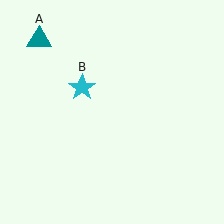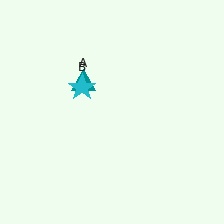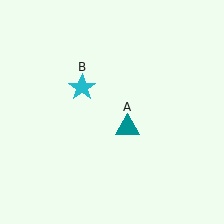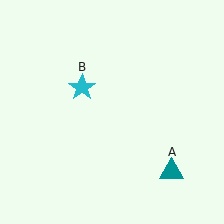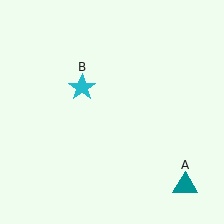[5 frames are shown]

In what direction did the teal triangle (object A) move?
The teal triangle (object A) moved down and to the right.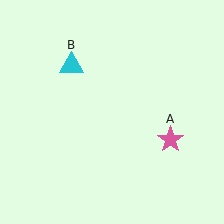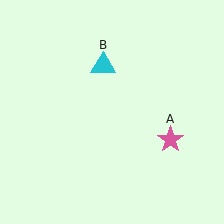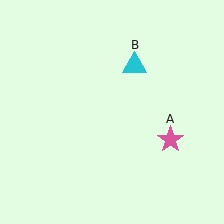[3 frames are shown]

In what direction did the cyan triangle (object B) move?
The cyan triangle (object B) moved right.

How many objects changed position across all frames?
1 object changed position: cyan triangle (object B).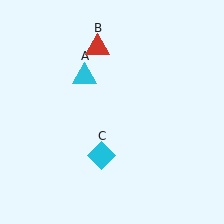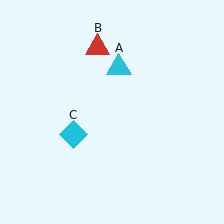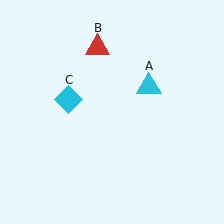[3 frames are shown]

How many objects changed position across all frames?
2 objects changed position: cyan triangle (object A), cyan diamond (object C).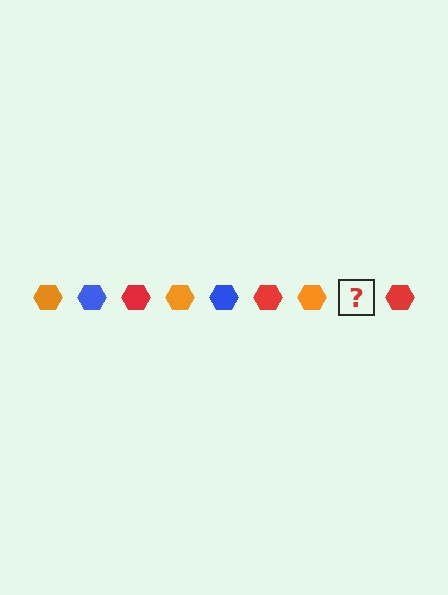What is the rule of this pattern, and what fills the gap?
The rule is that the pattern cycles through orange, blue, red hexagons. The gap should be filled with a blue hexagon.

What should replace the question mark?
The question mark should be replaced with a blue hexagon.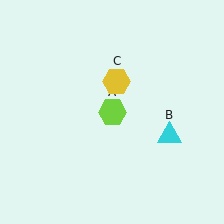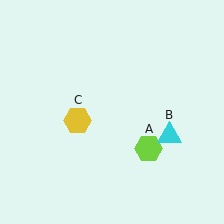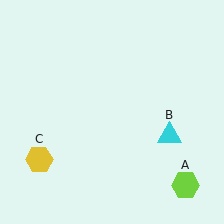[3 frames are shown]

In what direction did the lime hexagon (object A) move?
The lime hexagon (object A) moved down and to the right.